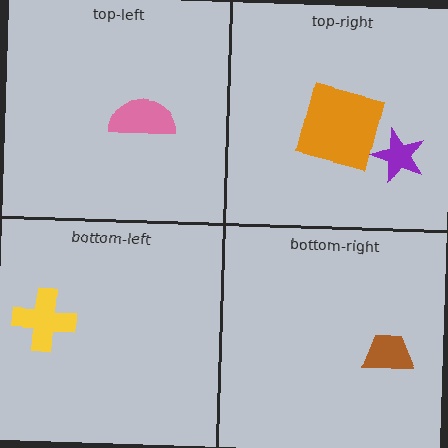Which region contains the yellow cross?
The bottom-left region.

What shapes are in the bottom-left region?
The yellow cross.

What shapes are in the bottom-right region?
The brown trapezoid.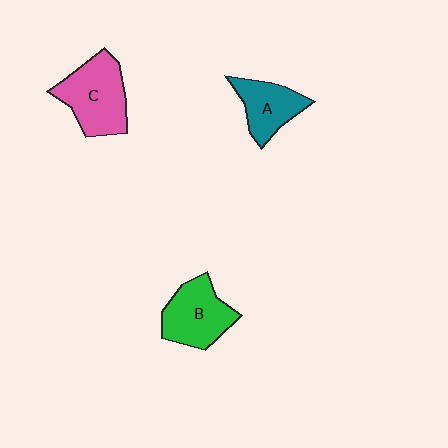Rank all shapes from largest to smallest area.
From largest to smallest: C (pink), B (green), A (teal).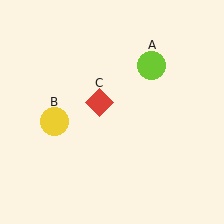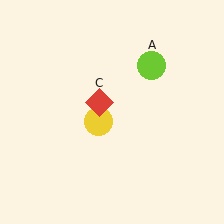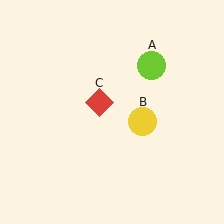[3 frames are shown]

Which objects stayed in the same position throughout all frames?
Lime circle (object A) and red diamond (object C) remained stationary.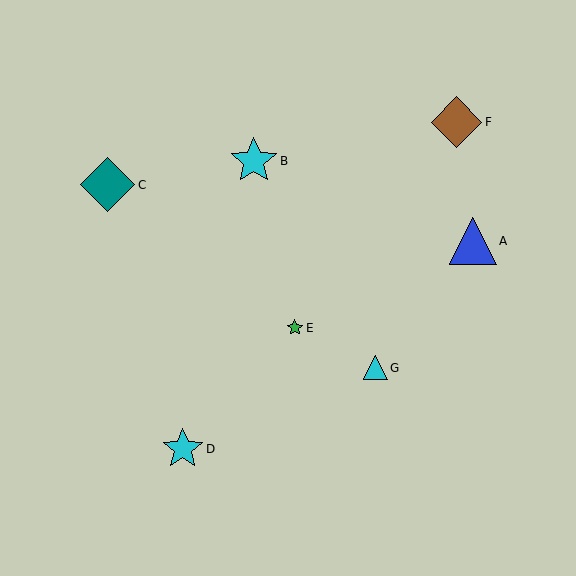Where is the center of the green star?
The center of the green star is at (295, 328).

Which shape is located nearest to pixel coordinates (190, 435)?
The cyan star (labeled D) at (183, 449) is nearest to that location.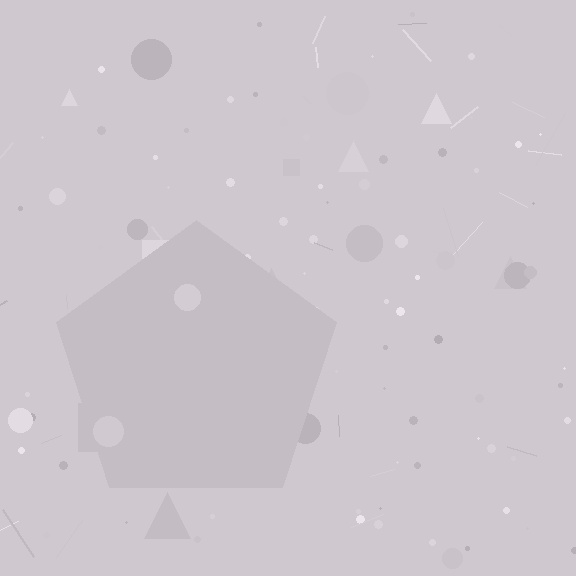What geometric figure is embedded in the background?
A pentagon is embedded in the background.